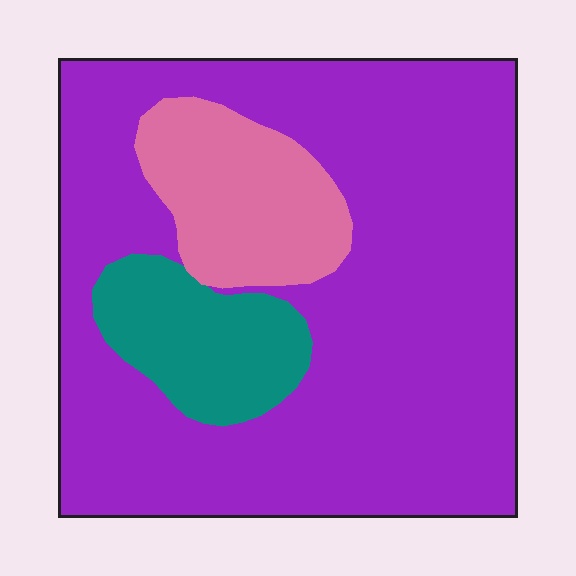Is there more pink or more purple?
Purple.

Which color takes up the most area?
Purple, at roughly 75%.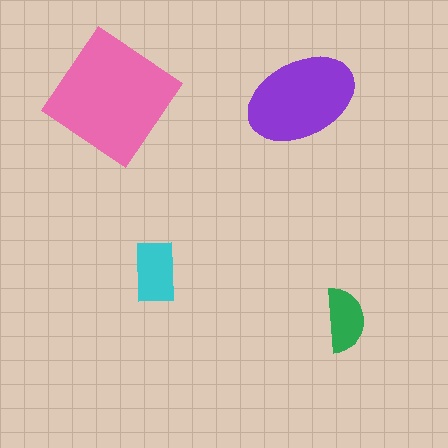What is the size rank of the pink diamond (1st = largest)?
1st.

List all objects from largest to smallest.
The pink diamond, the purple ellipse, the cyan rectangle, the green semicircle.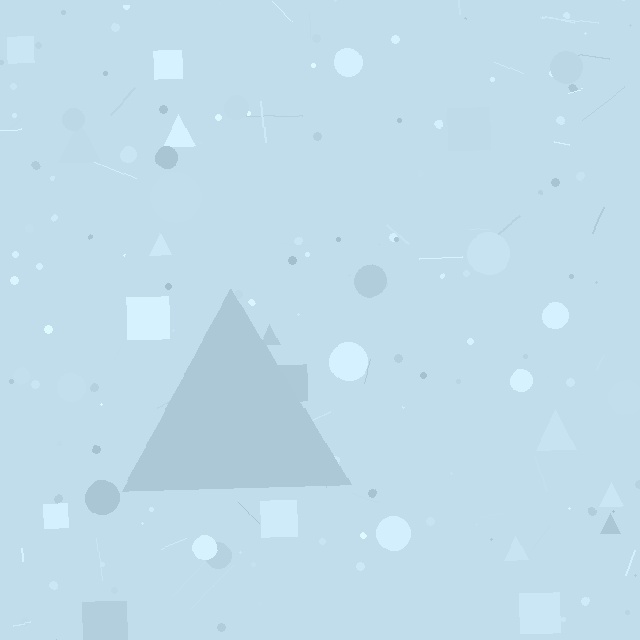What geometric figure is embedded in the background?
A triangle is embedded in the background.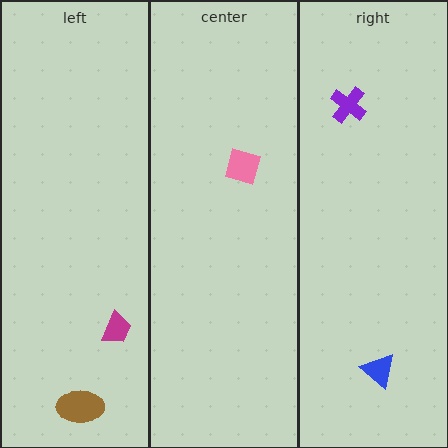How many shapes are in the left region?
2.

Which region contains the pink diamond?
The center region.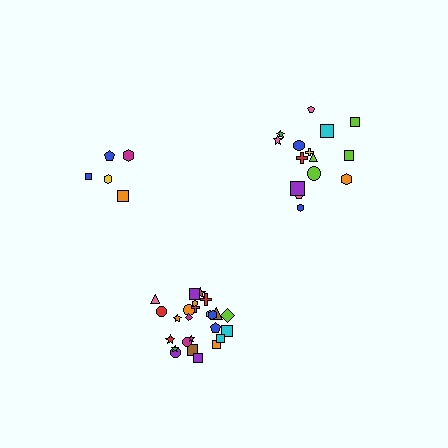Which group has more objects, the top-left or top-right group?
The top-right group.